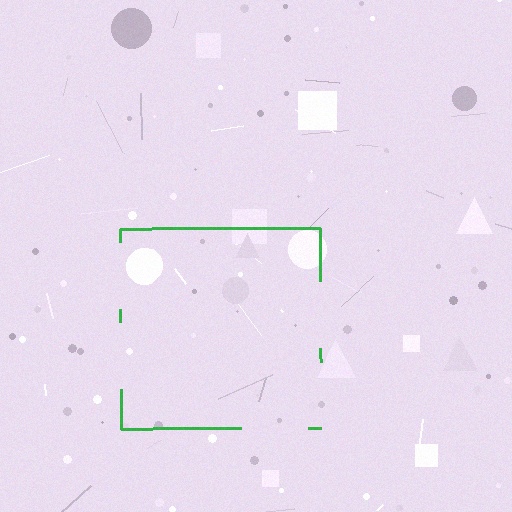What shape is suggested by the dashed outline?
The dashed outline suggests a square.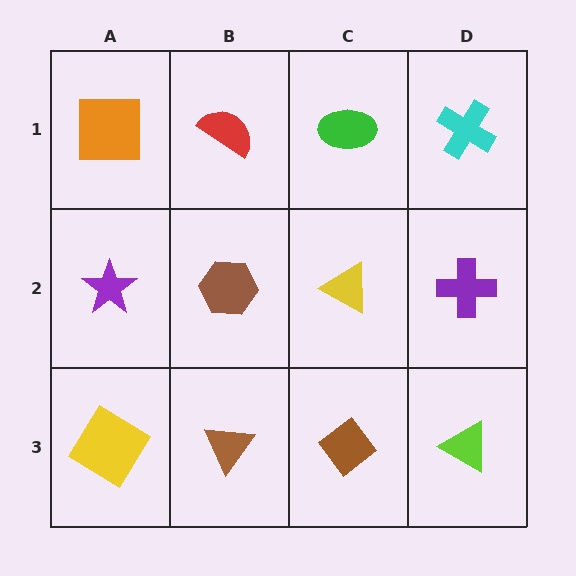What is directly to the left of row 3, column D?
A brown diamond.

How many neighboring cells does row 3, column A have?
2.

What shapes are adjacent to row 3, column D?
A purple cross (row 2, column D), a brown diamond (row 3, column C).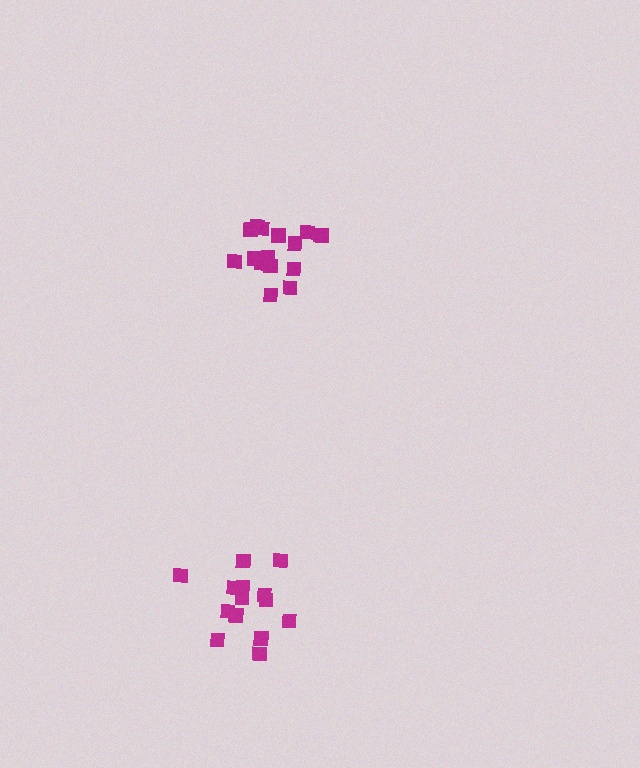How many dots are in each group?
Group 1: 14 dots, Group 2: 16 dots (30 total).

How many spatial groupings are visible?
There are 2 spatial groupings.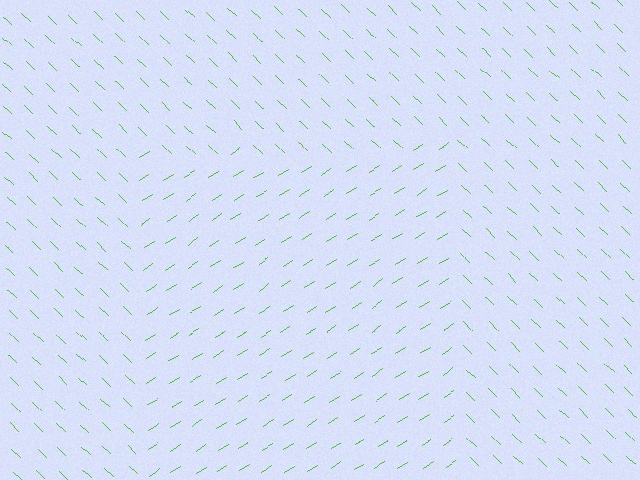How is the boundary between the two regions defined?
The boundary is defined purely by a change in line orientation (approximately 76 degrees difference). All lines are the same color and thickness.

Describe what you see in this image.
The image is filled with small lime line segments. A rectangle region in the image has lines oriented differently from the surrounding lines, creating a visible texture boundary.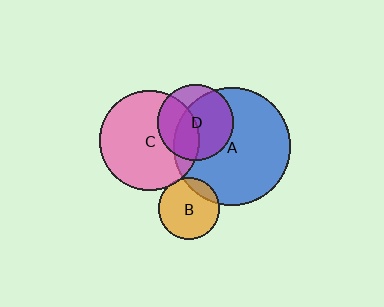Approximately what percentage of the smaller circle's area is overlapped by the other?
Approximately 40%.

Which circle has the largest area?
Circle A (blue).